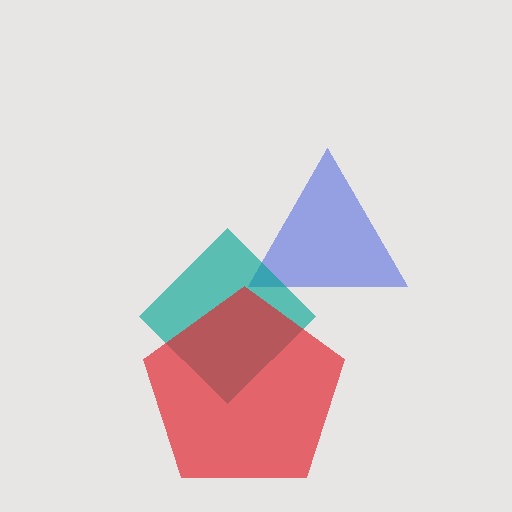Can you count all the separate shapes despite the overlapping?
Yes, there are 3 separate shapes.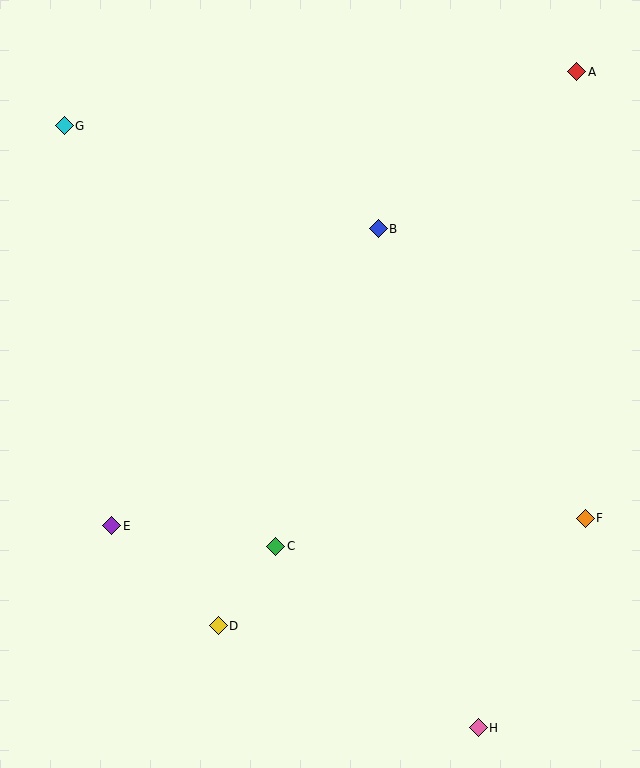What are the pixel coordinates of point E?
Point E is at (112, 526).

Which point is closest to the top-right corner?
Point A is closest to the top-right corner.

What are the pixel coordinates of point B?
Point B is at (378, 229).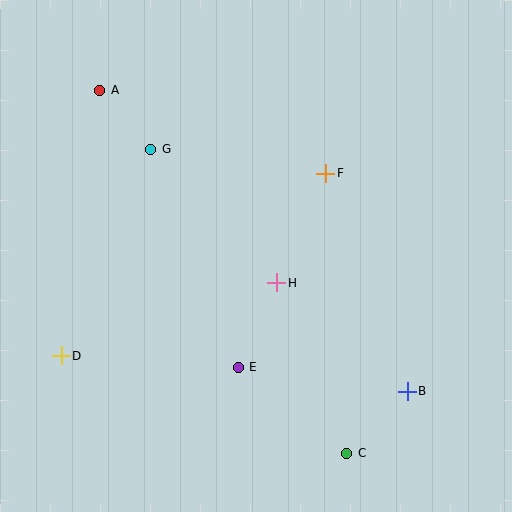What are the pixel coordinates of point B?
Point B is at (407, 391).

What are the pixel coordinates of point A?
Point A is at (100, 90).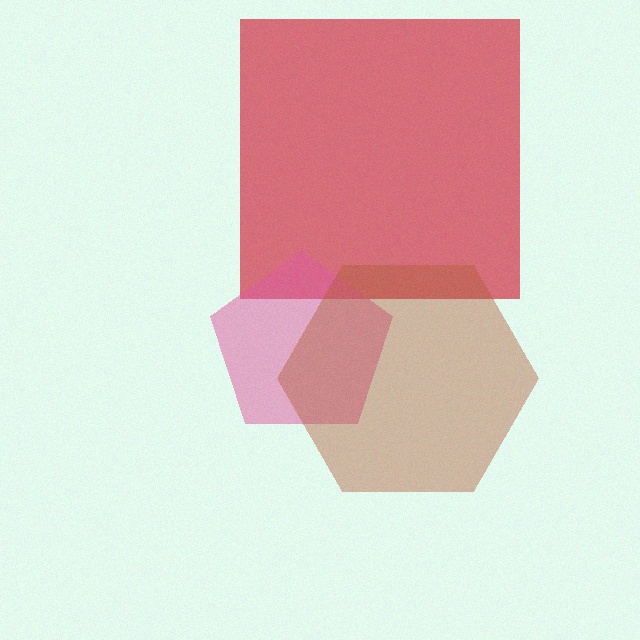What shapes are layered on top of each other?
The layered shapes are: a red square, a pink pentagon, a brown hexagon.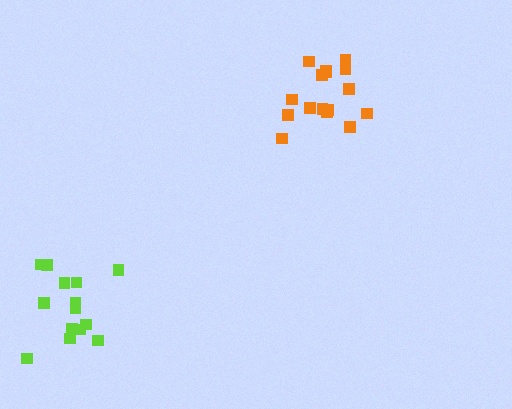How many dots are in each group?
Group 1: 16 dots, Group 2: 14 dots (30 total).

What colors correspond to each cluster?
The clusters are colored: orange, lime.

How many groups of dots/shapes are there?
There are 2 groups.